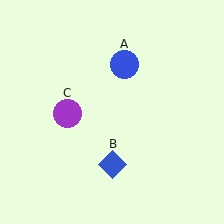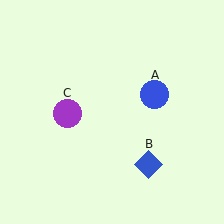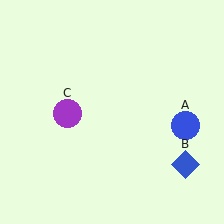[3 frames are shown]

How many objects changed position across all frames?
2 objects changed position: blue circle (object A), blue diamond (object B).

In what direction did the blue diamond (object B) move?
The blue diamond (object B) moved right.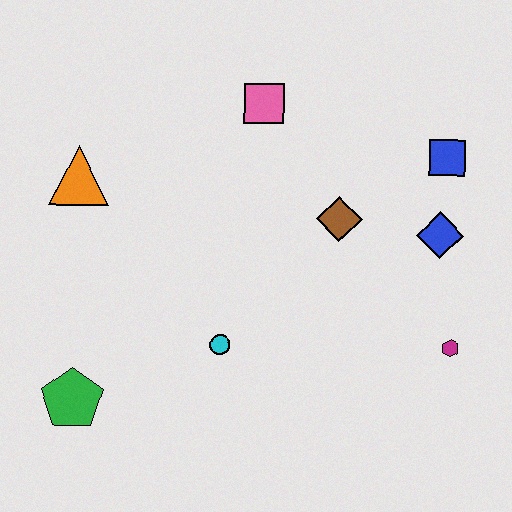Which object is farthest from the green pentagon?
The blue square is farthest from the green pentagon.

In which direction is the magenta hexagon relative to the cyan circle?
The magenta hexagon is to the right of the cyan circle.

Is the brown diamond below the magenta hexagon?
No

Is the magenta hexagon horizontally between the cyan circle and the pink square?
No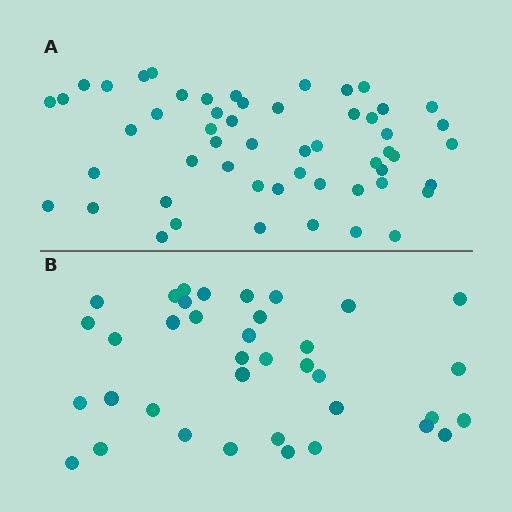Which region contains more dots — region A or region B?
Region A (the top region) has more dots.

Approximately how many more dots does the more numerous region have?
Region A has approximately 15 more dots than region B.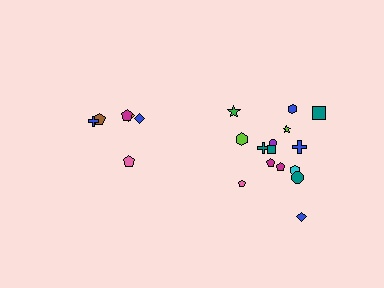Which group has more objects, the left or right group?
The right group.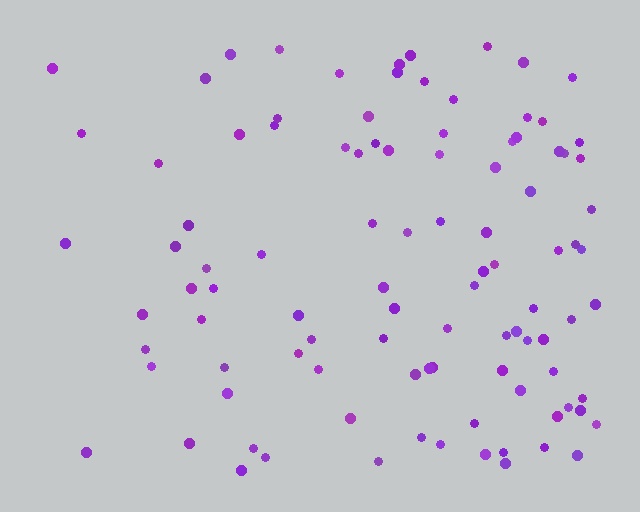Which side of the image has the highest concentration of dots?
The right.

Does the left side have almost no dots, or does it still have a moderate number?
Still a moderate number, just noticeably fewer than the right.